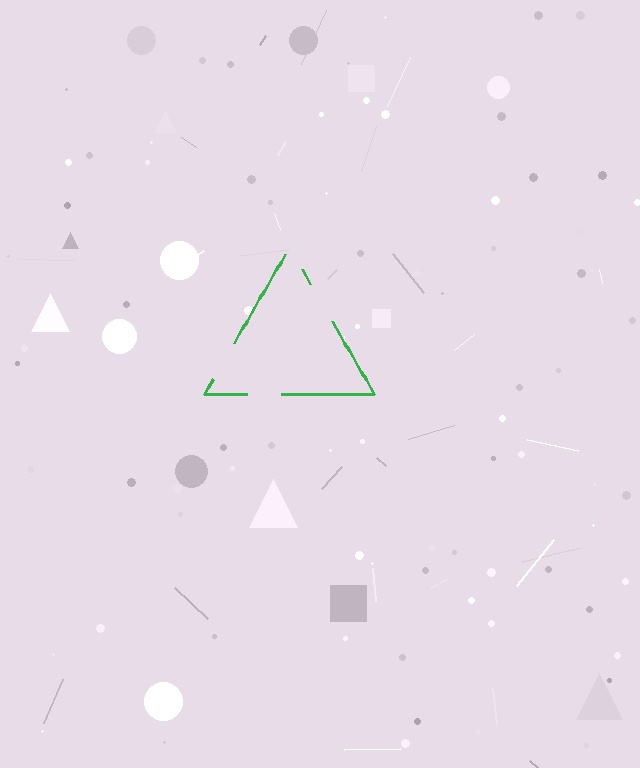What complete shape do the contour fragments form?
The contour fragments form a triangle.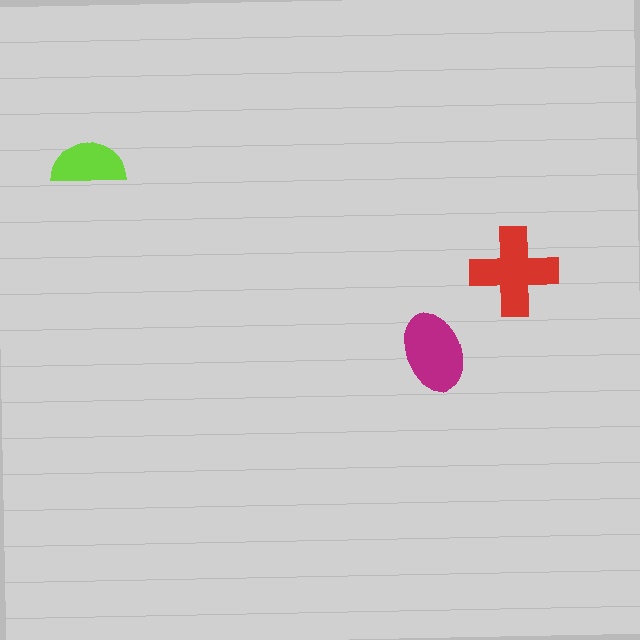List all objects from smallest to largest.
The lime semicircle, the magenta ellipse, the red cross.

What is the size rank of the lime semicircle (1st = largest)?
3rd.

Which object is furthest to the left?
The lime semicircle is leftmost.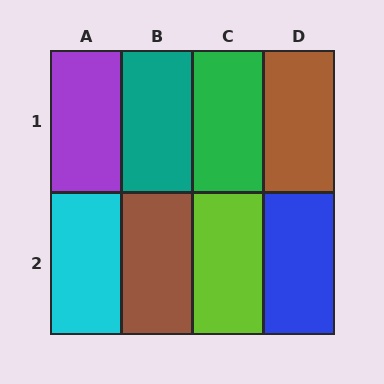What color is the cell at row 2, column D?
Blue.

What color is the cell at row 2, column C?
Lime.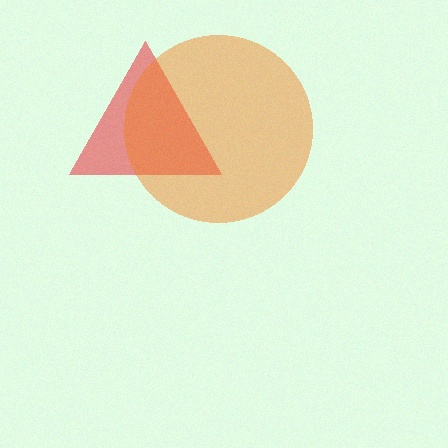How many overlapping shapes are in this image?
There are 2 overlapping shapes in the image.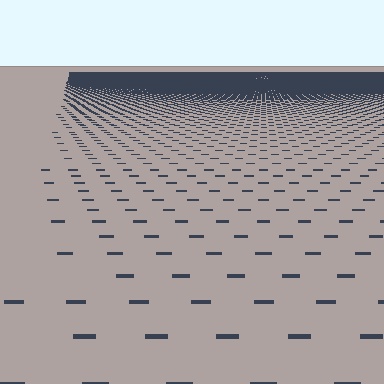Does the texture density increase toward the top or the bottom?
Density increases toward the top.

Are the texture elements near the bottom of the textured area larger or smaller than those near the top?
Larger. Near the bottom, elements are closer to the viewer and appear at a bigger on-screen size.